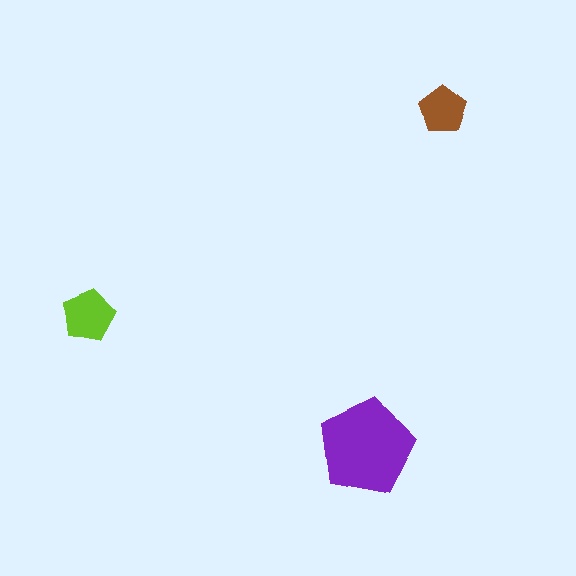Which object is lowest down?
The purple pentagon is bottommost.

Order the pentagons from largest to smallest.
the purple one, the lime one, the brown one.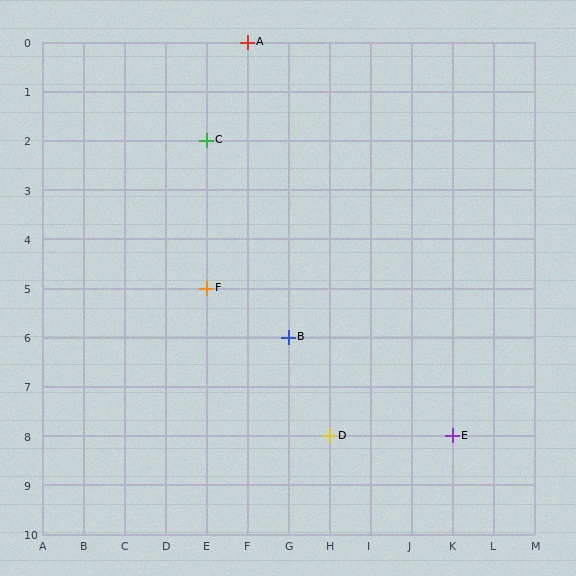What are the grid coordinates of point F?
Point F is at grid coordinates (E, 5).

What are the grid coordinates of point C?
Point C is at grid coordinates (E, 2).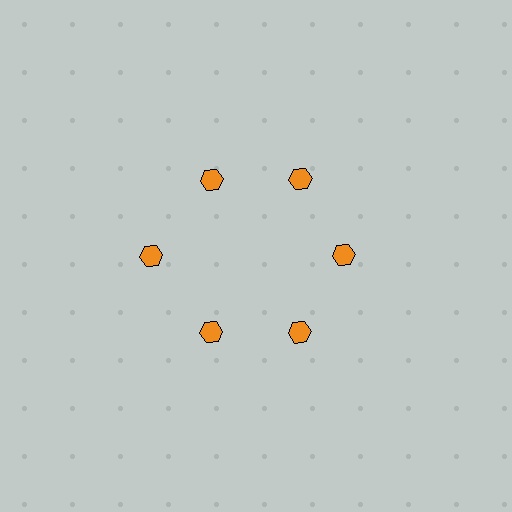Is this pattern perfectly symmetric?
No. The 6 orange hexagons are arranged in a ring, but one element near the 9 o'clock position is pushed outward from the center, breaking the 6-fold rotational symmetry.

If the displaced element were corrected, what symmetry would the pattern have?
It would have 6-fold rotational symmetry — the pattern would map onto itself every 60 degrees.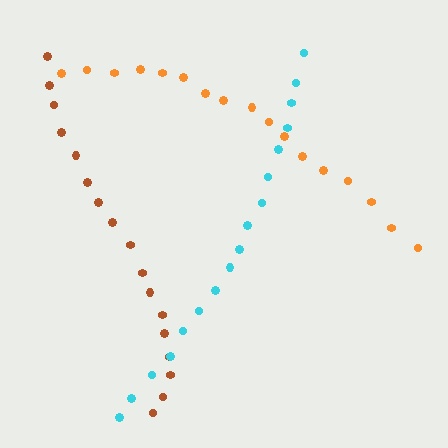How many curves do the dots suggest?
There are 3 distinct paths.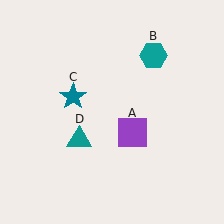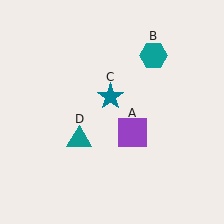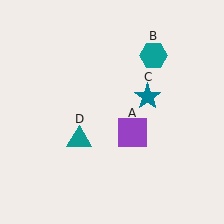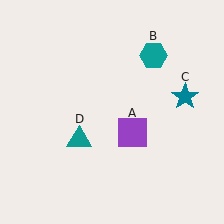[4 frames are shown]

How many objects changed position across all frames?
1 object changed position: teal star (object C).